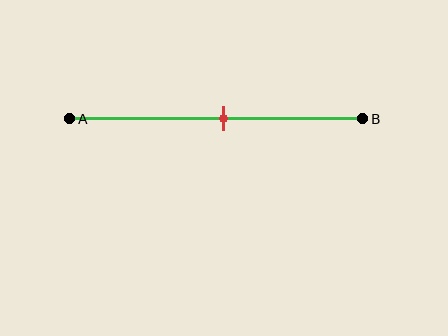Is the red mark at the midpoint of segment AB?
Yes, the mark is approximately at the midpoint.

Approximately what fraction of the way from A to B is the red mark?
The red mark is approximately 55% of the way from A to B.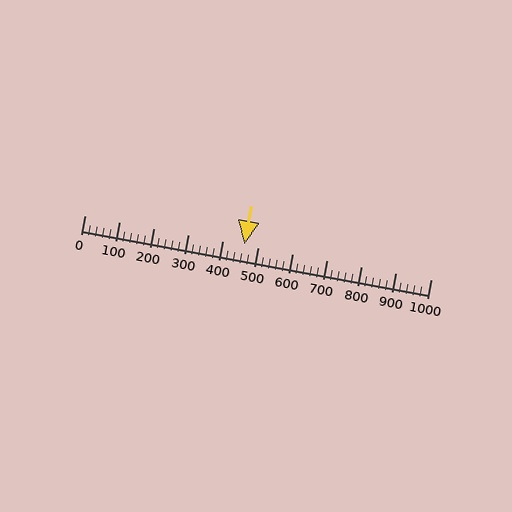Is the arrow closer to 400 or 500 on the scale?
The arrow is closer to 500.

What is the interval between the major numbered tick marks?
The major tick marks are spaced 100 units apart.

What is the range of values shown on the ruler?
The ruler shows values from 0 to 1000.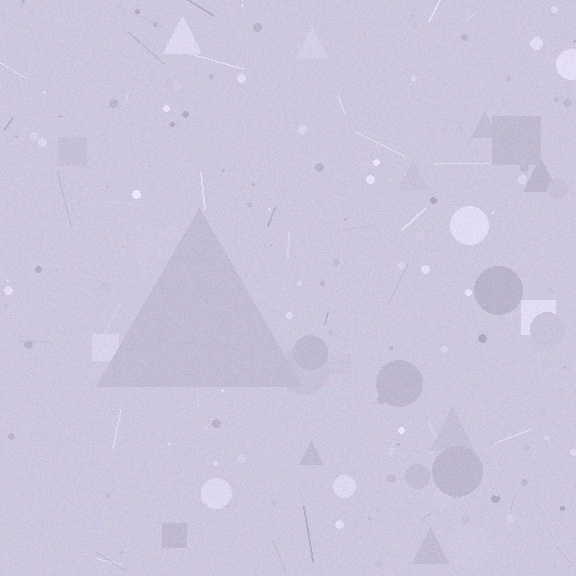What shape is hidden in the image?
A triangle is hidden in the image.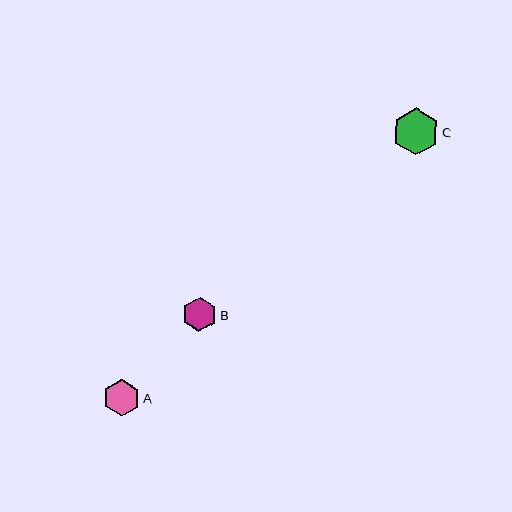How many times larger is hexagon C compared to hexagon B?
Hexagon C is approximately 1.4 times the size of hexagon B.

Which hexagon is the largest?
Hexagon C is the largest with a size of approximately 47 pixels.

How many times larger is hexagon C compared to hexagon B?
Hexagon C is approximately 1.4 times the size of hexagon B.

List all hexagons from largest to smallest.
From largest to smallest: C, A, B.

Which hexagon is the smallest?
Hexagon B is the smallest with a size of approximately 34 pixels.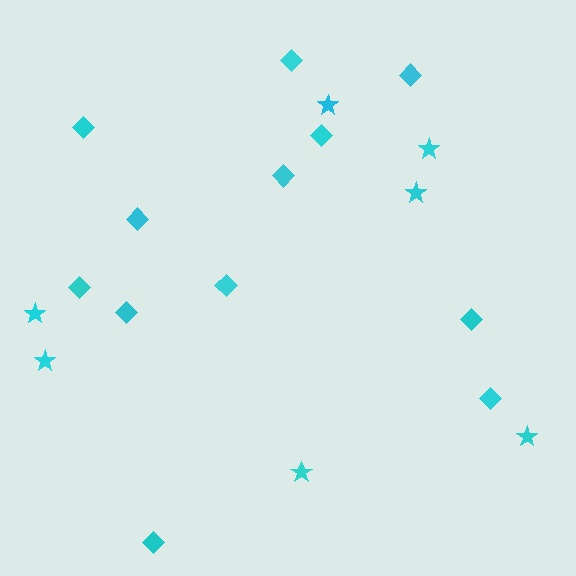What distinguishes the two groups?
There are 2 groups: one group of stars (7) and one group of diamonds (12).